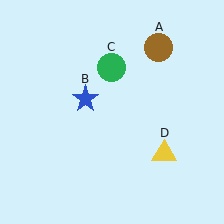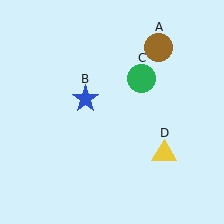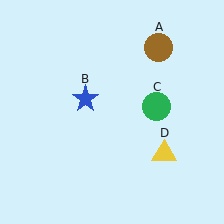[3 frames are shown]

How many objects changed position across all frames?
1 object changed position: green circle (object C).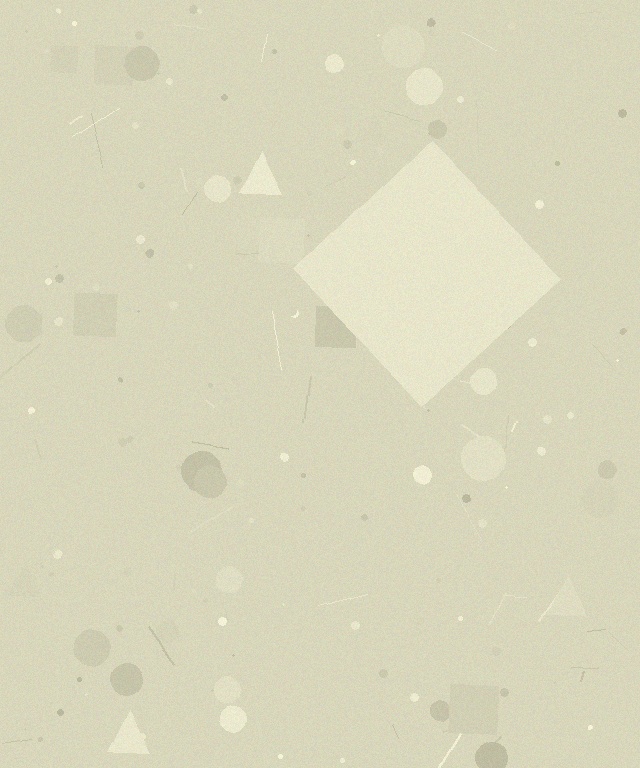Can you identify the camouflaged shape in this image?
The camouflaged shape is a diamond.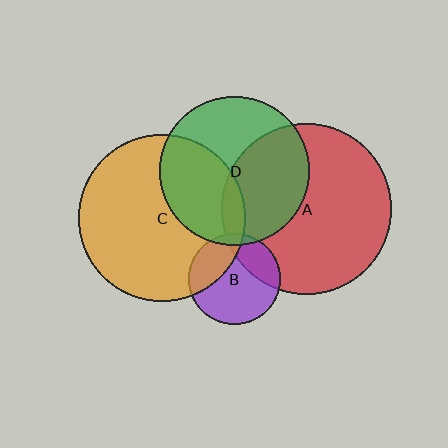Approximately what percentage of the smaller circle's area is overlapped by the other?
Approximately 45%.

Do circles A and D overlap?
Yes.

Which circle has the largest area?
Circle A (red).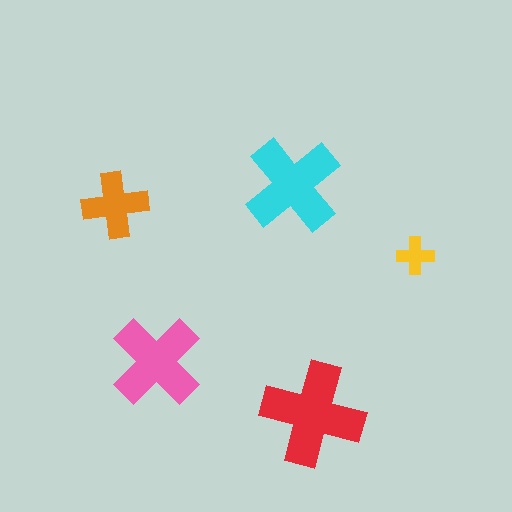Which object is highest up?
The cyan cross is topmost.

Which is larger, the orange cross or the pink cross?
The pink one.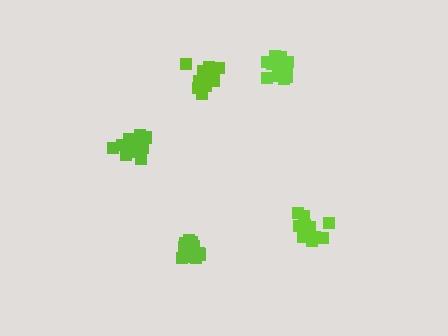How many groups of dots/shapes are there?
There are 5 groups.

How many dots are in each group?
Group 1: 16 dots, Group 2: 14 dots, Group 3: 13 dots, Group 4: 13 dots, Group 5: 14 dots (70 total).